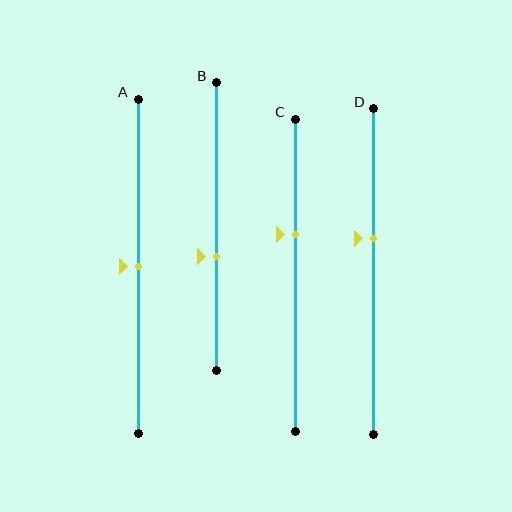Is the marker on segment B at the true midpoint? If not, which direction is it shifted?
No, the marker on segment B is shifted downward by about 10% of the segment length.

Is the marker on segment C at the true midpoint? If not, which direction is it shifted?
No, the marker on segment C is shifted upward by about 13% of the segment length.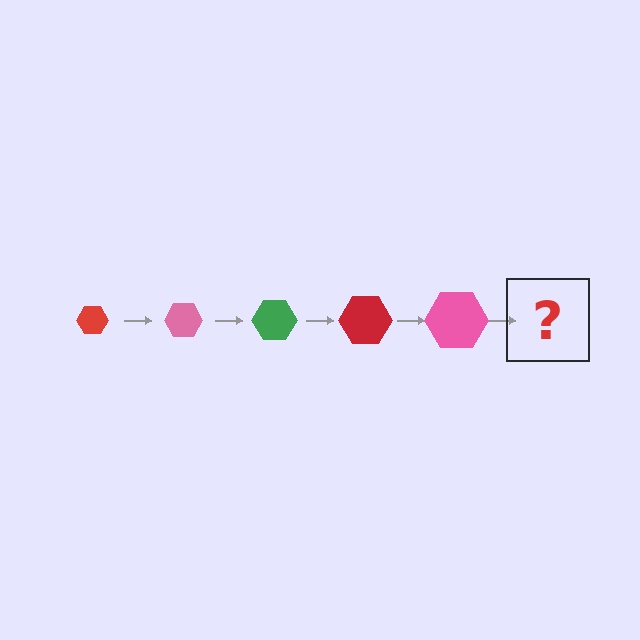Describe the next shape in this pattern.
It should be a green hexagon, larger than the previous one.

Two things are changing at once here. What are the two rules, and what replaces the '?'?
The two rules are that the hexagon grows larger each step and the color cycles through red, pink, and green. The '?' should be a green hexagon, larger than the previous one.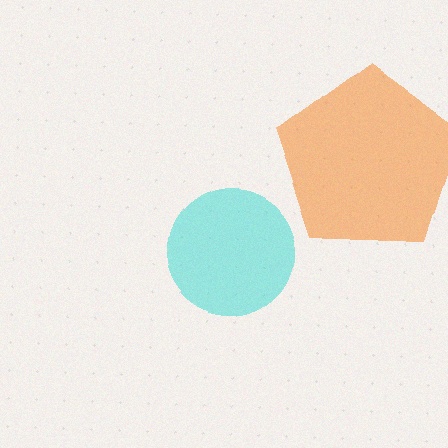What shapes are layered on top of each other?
The layered shapes are: a cyan circle, an orange pentagon.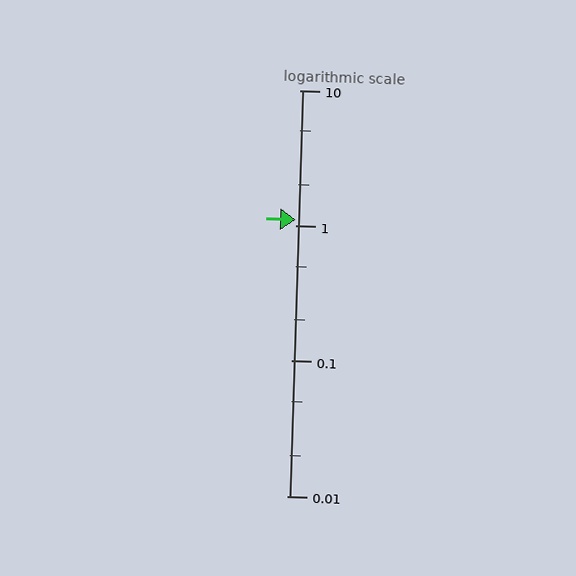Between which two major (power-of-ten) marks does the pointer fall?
The pointer is between 1 and 10.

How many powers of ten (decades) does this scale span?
The scale spans 3 decades, from 0.01 to 10.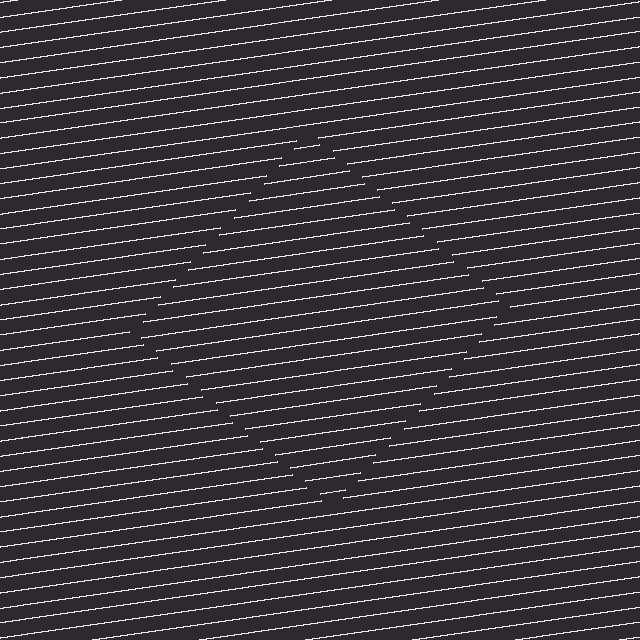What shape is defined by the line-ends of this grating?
An illusory square. The interior of the shape contains the same grating, shifted by half a period — the contour is defined by the phase discontinuity where line-ends from the inner and outer gratings abut.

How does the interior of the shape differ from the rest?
The interior of the shape contains the same grating, shifted by half a period — the contour is defined by the phase discontinuity where line-ends from the inner and outer gratings abut.